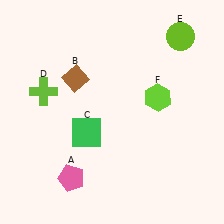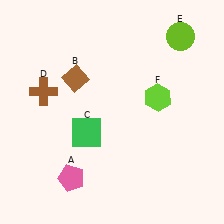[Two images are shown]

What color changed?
The cross (D) changed from lime in Image 1 to brown in Image 2.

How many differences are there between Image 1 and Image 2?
There is 1 difference between the two images.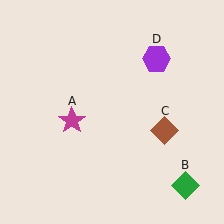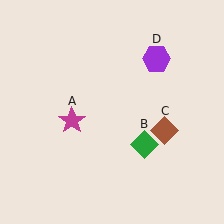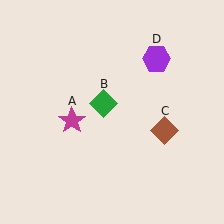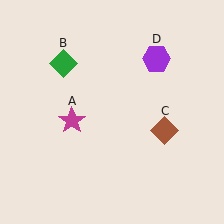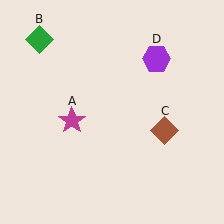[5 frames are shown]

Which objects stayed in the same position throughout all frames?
Magenta star (object A) and brown diamond (object C) and purple hexagon (object D) remained stationary.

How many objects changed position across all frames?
1 object changed position: green diamond (object B).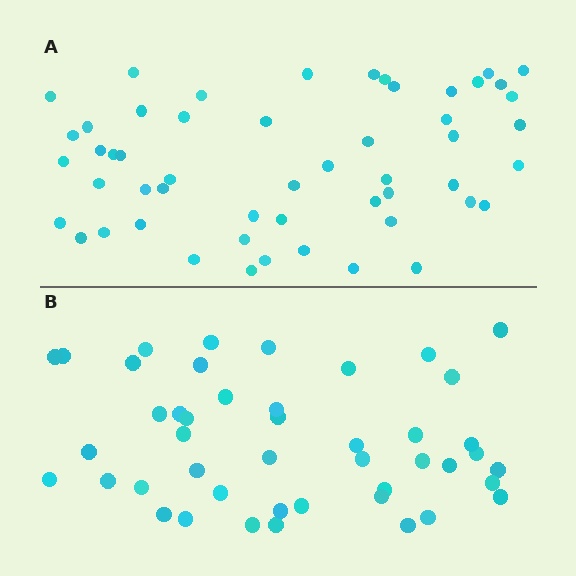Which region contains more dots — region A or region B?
Region A (the top region) has more dots.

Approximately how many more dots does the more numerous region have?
Region A has roughly 8 or so more dots than region B.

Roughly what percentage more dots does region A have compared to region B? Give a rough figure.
About 20% more.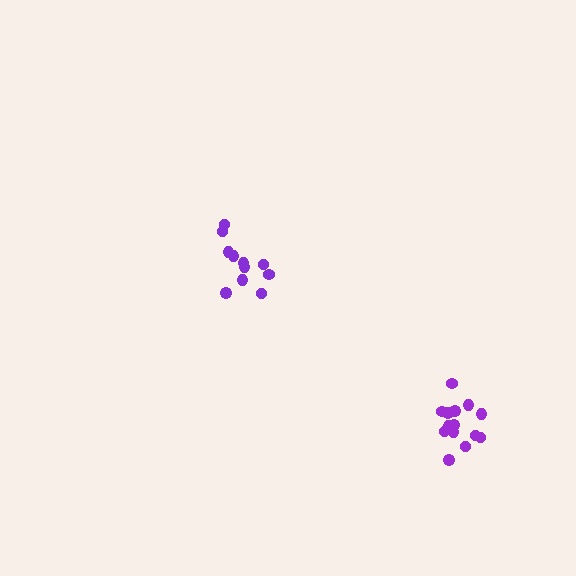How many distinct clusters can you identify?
There are 2 distinct clusters.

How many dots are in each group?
Group 1: 14 dots, Group 2: 11 dots (25 total).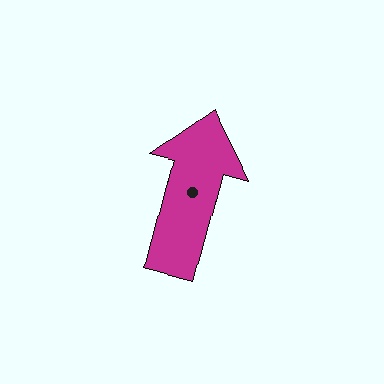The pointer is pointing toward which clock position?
Roughly 12 o'clock.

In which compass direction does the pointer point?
North.